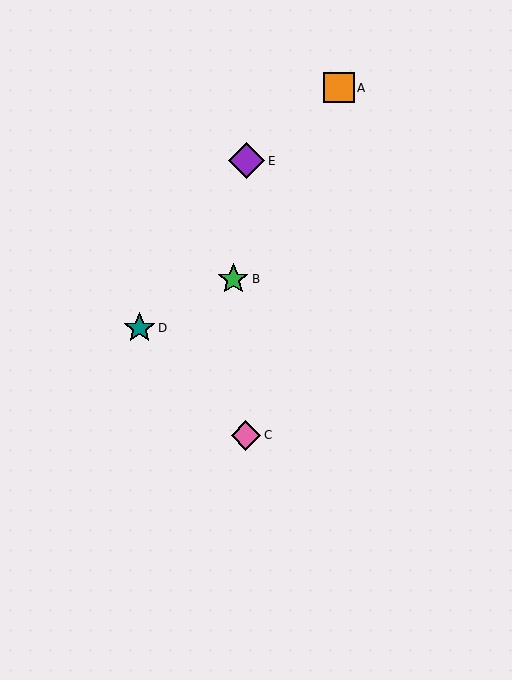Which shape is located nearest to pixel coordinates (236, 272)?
The green star (labeled B) at (233, 279) is nearest to that location.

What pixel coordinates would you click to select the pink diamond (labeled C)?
Click at (246, 435) to select the pink diamond C.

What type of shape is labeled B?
Shape B is a green star.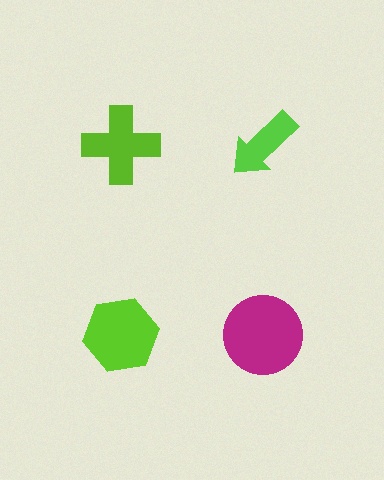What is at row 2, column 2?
A magenta circle.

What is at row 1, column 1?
A lime cross.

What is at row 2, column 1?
A lime hexagon.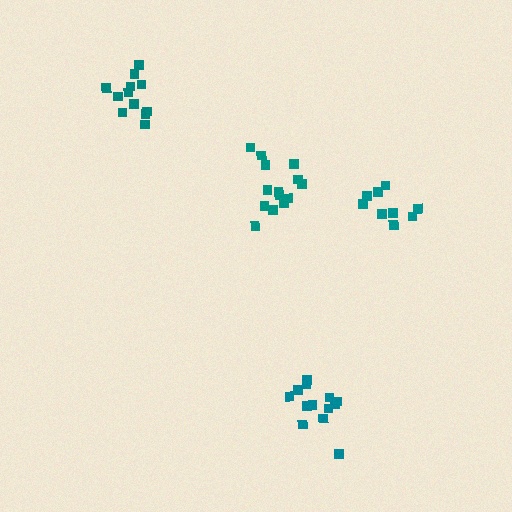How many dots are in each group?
Group 1: 14 dots, Group 2: 9 dots, Group 3: 13 dots, Group 4: 12 dots (48 total).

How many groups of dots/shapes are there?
There are 4 groups.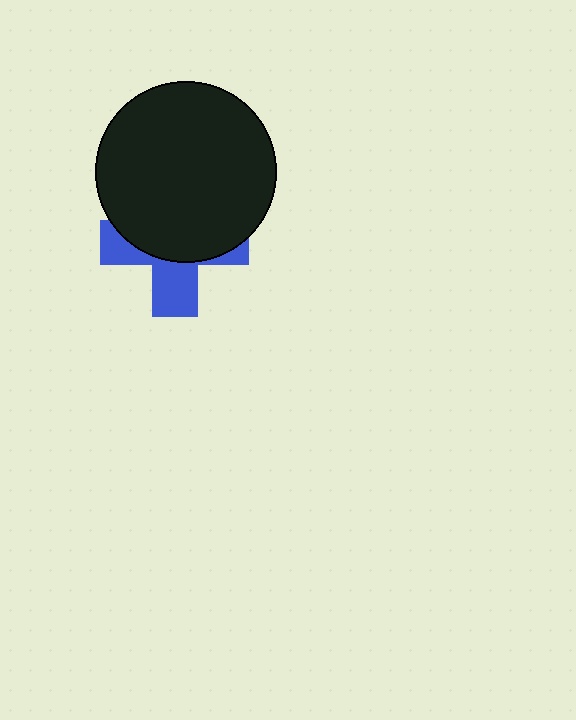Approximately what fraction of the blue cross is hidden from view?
Roughly 60% of the blue cross is hidden behind the black circle.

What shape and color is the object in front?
The object in front is a black circle.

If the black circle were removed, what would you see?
You would see the complete blue cross.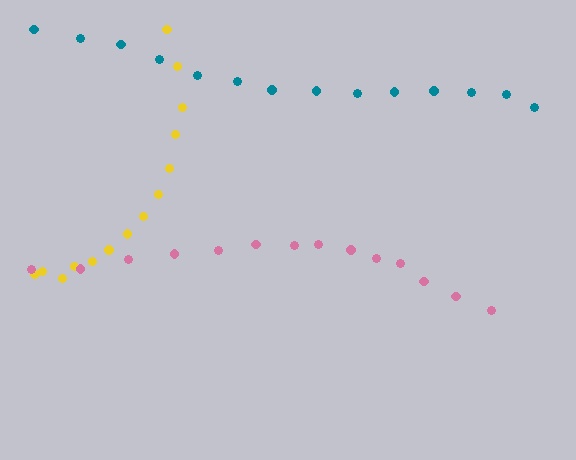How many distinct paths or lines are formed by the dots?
There are 3 distinct paths.